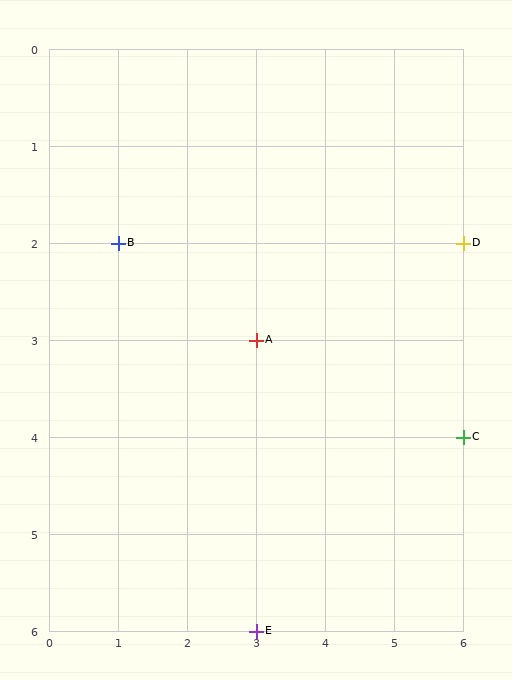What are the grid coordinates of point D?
Point D is at grid coordinates (6, 2).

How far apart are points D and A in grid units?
Points D and A are 3 columns and 1 row apart (about 3.2 grid units diagonally).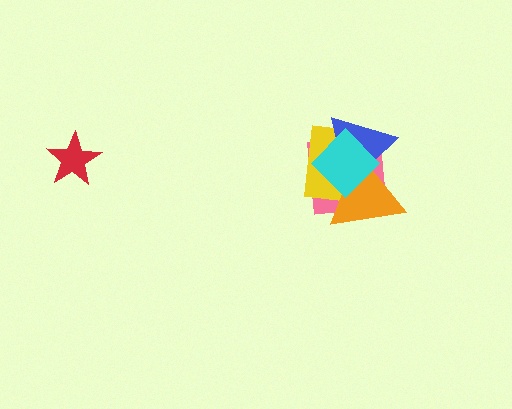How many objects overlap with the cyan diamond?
4 objects overlap with the cyan diamond.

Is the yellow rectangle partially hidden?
Yes, it is partially covered by another shape.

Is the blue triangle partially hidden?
Yes, it is partially covered by another shape.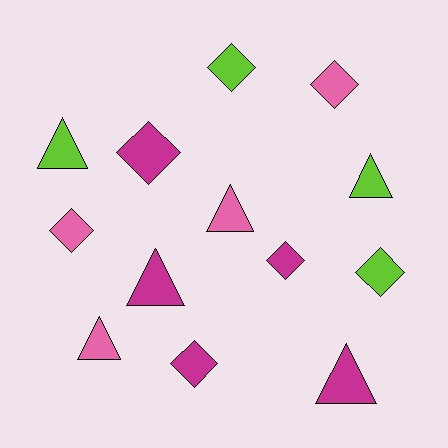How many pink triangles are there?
There are 2 pink triangles.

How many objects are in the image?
There are 13 objects.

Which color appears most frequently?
Magenta, with 5 objects.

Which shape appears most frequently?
Diamond, with 7 objects.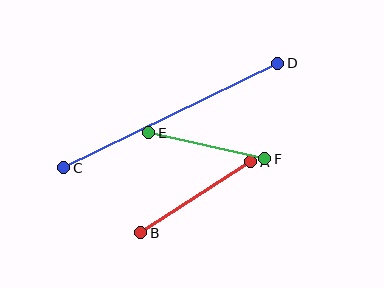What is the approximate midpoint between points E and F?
The midpoint is at approximately (207, 146) pixels.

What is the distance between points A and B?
The distance is approximately 131 pixels.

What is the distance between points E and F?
The distance is approximately 119 pixels.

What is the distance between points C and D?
The distance is approximately 238 pixels.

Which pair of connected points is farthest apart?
Points C and D are farthest apart.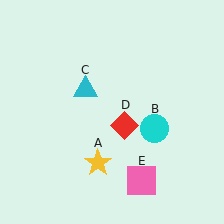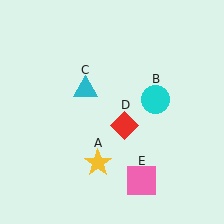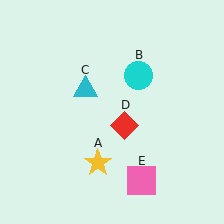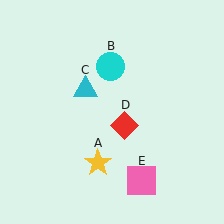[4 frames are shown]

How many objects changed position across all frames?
1 object changed position: cyan circle (object B).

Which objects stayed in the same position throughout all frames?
Yellow star (object A) and cyan triangle (object C) and red diamond (object D) and pink square (object E) remained stationary.